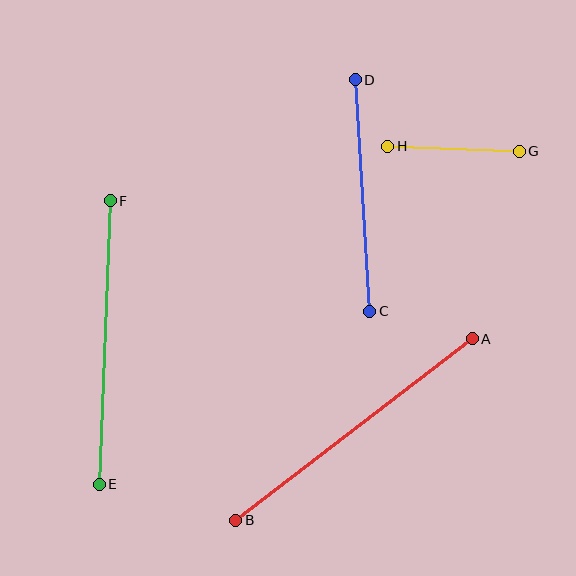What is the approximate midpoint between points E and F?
The midpoint is at approximately (105, 342) pixels.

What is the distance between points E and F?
The distance is approximately 284 pixels.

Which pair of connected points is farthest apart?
Points A and B are farthest apart.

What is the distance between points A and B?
The distance is approximately 298 pixels.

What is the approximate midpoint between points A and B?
The midpoint is at approximately (354, 429) pixels.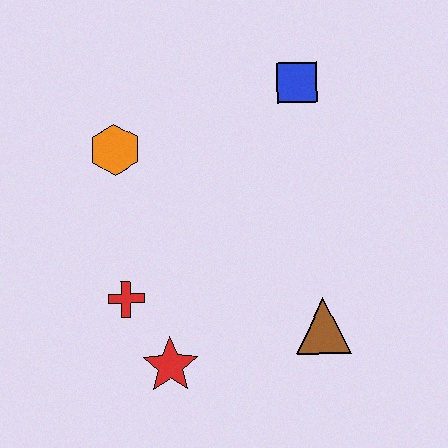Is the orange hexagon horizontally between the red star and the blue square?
No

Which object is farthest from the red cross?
The blue square is farthest from the red cross.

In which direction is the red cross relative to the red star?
The red cross is above the red star.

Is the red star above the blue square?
No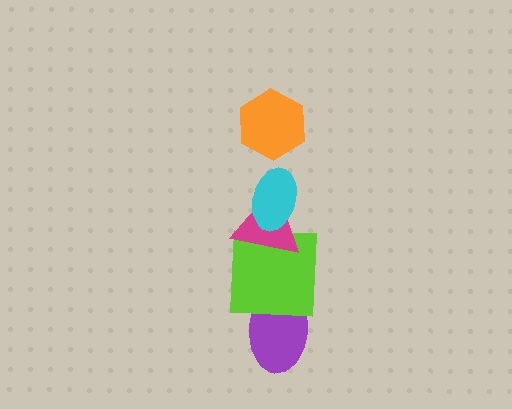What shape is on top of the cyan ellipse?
The orange hexagon is on top of the cyan ellipse.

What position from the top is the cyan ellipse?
The cyan ellipse is 2nd from the top.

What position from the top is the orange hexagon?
The orange hexagon is 1st from the top.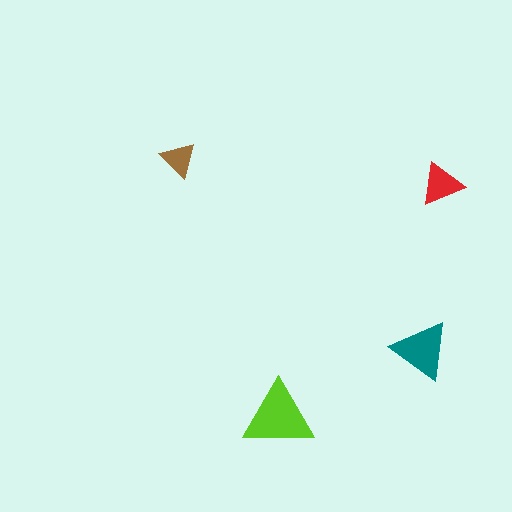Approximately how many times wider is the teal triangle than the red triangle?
About 1.5 times wider.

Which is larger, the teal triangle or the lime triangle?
The lime one.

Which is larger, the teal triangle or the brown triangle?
The teal one.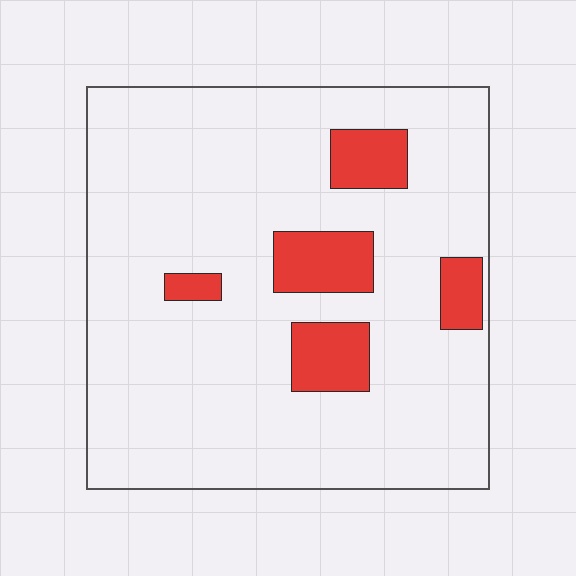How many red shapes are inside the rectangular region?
5.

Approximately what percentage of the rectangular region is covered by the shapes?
Approximately 15%.